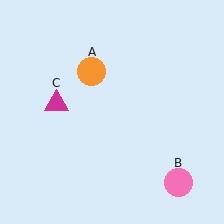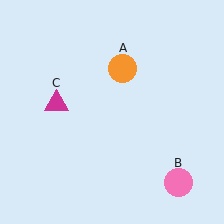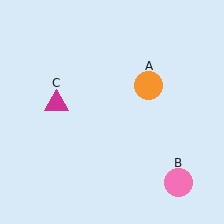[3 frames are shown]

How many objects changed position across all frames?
1 object changed position: orange circle (object A).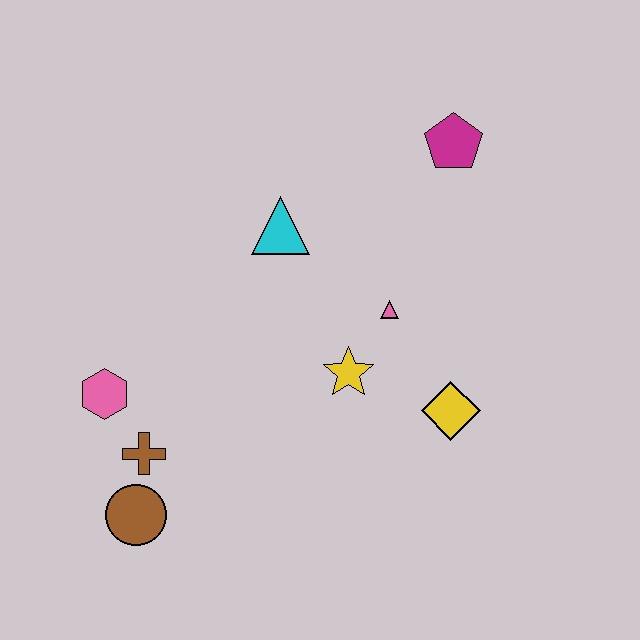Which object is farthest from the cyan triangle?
The brown circle is farthest from the cyan triangle.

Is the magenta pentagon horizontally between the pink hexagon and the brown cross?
No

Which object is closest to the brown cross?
The brown circle is closest to the brown cross.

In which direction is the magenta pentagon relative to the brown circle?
The magenta pentagon is above the brown circle.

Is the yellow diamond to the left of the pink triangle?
No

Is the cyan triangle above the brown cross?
Yes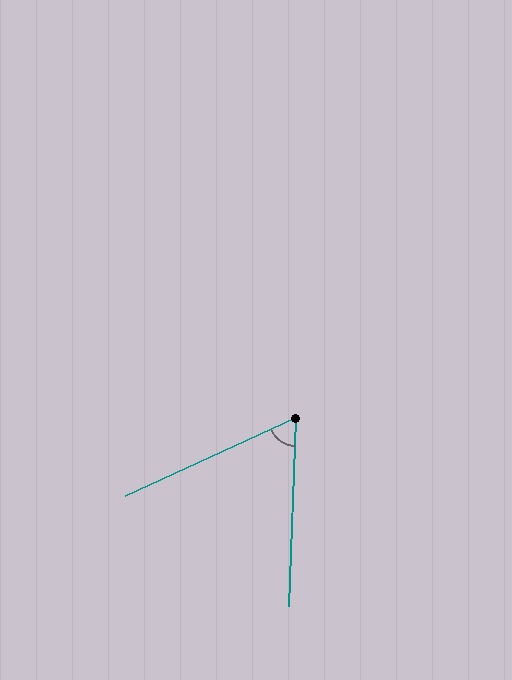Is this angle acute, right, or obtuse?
It is acute.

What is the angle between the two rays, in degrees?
Approximately 63 degrees.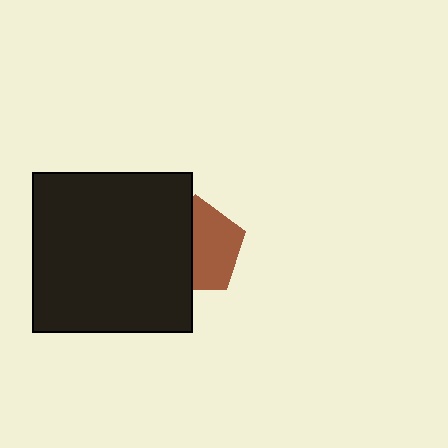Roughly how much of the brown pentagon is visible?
About half of it is visible (roughly 53%).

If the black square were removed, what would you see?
You would see the complete brown pentagon.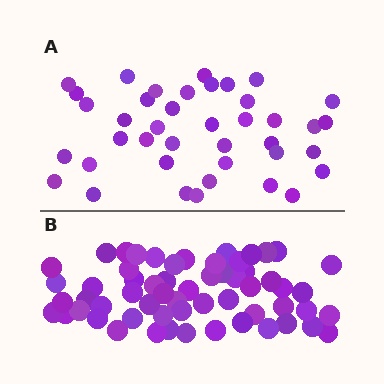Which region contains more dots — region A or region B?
Region B (the bottom region) has more dots.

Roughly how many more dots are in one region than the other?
Region B has approximately 20 more dots than region A.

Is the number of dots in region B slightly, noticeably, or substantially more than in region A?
Region B has substantially more. The ratio is roughly 1.5 to 1.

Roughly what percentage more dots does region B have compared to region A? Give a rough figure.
About 50% more.